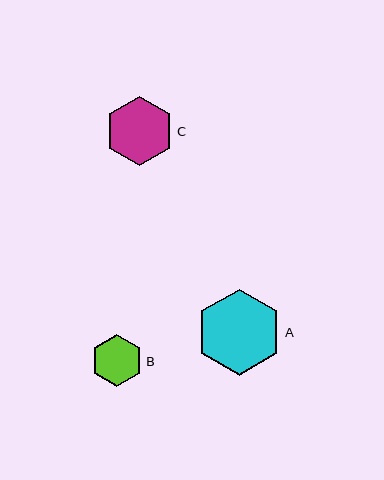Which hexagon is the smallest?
Hexagon B is the smallest with a size of approximately 52 pixels.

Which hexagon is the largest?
Hexagon A is the largest with a size of approximately 86 pixels.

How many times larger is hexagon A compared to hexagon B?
Hexagon A is approximately 1.7 times the size of hexagon B.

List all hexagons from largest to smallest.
From largest to smallest: A, C, B.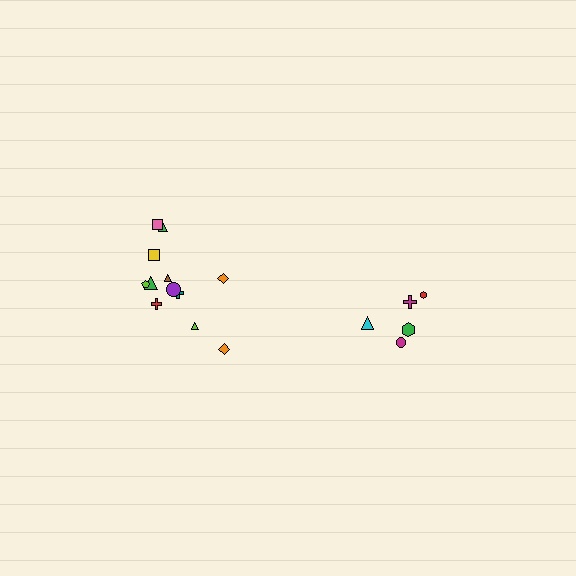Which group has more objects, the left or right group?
The left group.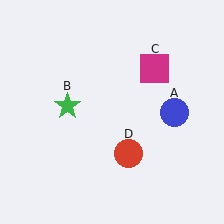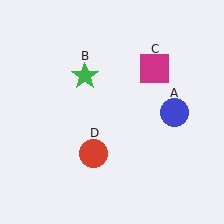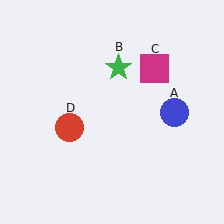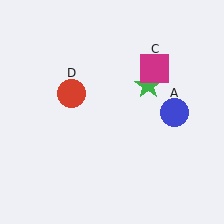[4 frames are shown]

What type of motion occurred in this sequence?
The green star (object B), red circle (object D) rotated clockwise around the center of the scene.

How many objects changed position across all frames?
2 objects changed position: green star (object B), red circle (object D).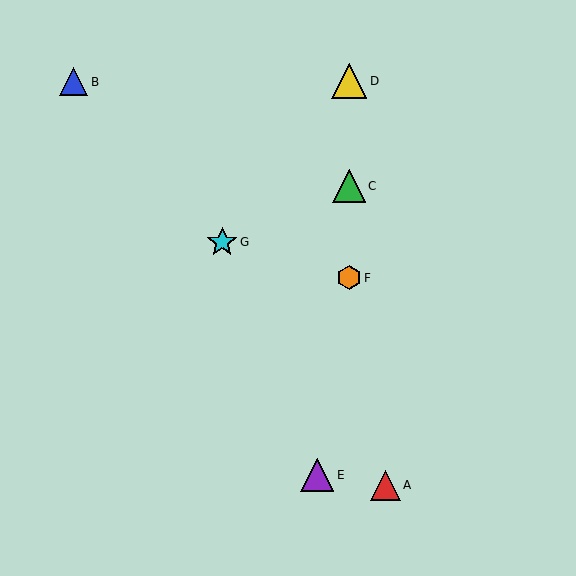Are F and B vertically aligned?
No, F is at x≈349 and B is at x≈74.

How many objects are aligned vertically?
3 objects (C, D, F) are aligned vertically.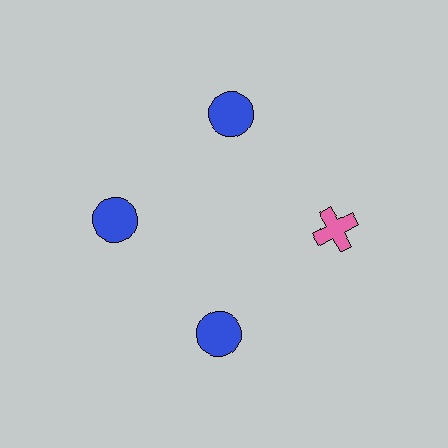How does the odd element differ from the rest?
It differs in both color (pink instead of blue) and shape (cross instead of circle).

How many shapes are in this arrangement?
There are 4 shapes arranged in a ring pattern.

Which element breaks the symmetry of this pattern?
The pink cross at roughly the 3 o'clock position breaks the symmetry. All other shapes are blue circles.